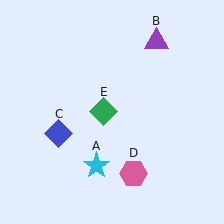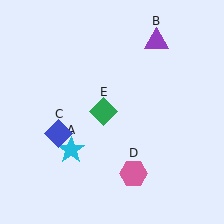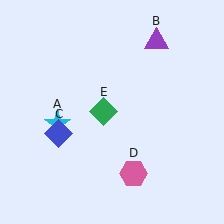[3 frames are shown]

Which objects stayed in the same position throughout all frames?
Purple triangle (object B) and blue diamond (object C) and pink hexagon (object D) and green diamond (object E) remained stationary.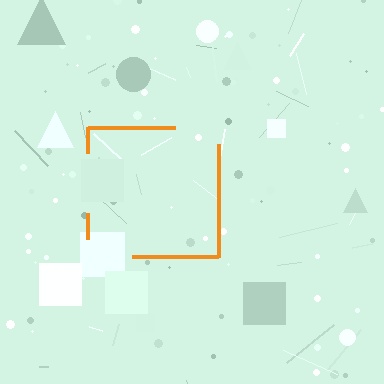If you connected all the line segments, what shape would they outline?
They would outline a square.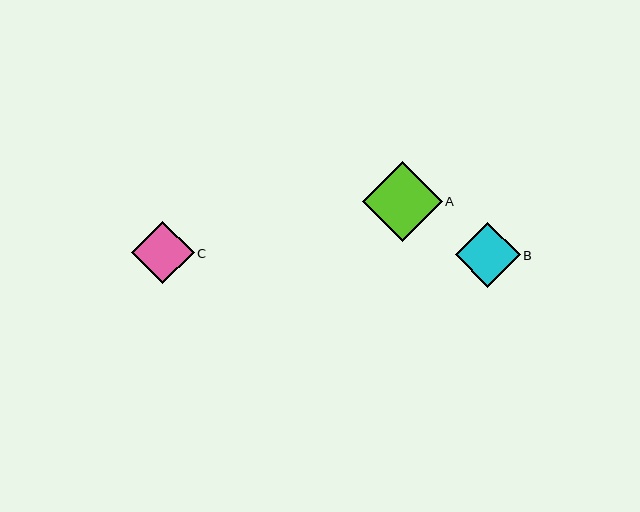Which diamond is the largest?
Diamond A is the largest with a size of approximately 80 pixels.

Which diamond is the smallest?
Diamond C is the smallest with a size of approximately 63 pixels.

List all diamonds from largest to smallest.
From largest to smallest: A, B, C.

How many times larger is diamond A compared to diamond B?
Diamond A is approximately 1.2 times the size of diamond B.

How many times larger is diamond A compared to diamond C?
Diamond A is approximately 1.3 times the size of diamond C.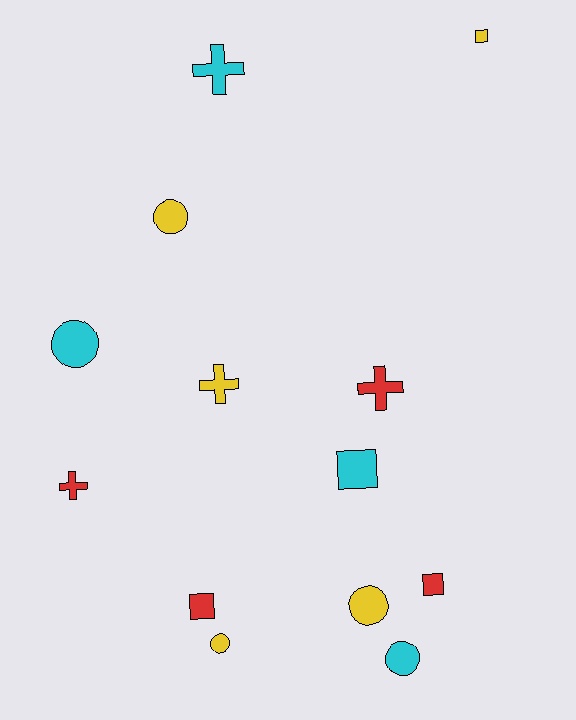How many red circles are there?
There are no red circles.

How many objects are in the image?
There are 13 objects.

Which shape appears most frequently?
Circle, with 5 objects.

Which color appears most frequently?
Yellow, with 5 objects.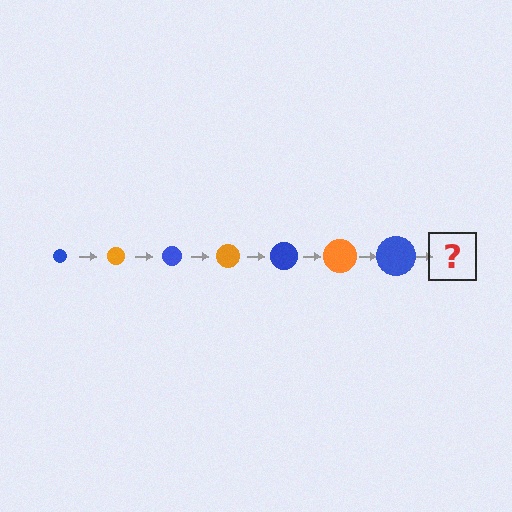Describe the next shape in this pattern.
It should be an orange circle, larger than the previous one.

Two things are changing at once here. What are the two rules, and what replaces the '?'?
The two rules are that the circle grows larger each step and the color cycles through blue and orange. The '?' should be an orange circle, larger than the previous one.